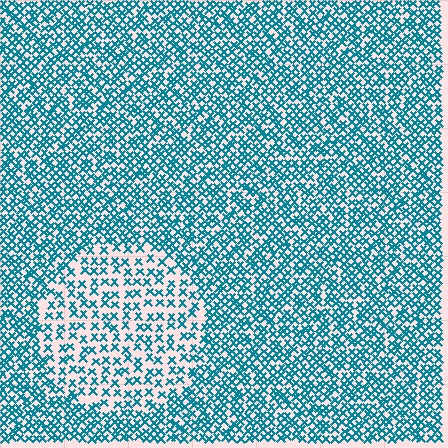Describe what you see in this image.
The image contains small teal elements arranged at two different densities. A circle-shaped region is visible where the elements are less densely packed than the surrounding area.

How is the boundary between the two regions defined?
The boundary is defined by a change in element density (approximately 2.0x ratio). All elements are the same color, size, and shape.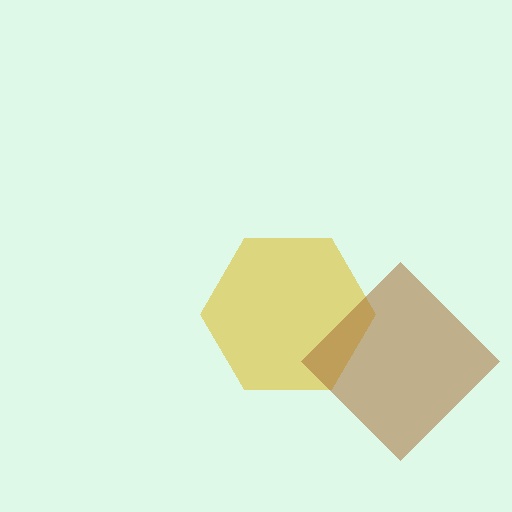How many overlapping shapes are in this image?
There are 2 overlapping shapes in the image.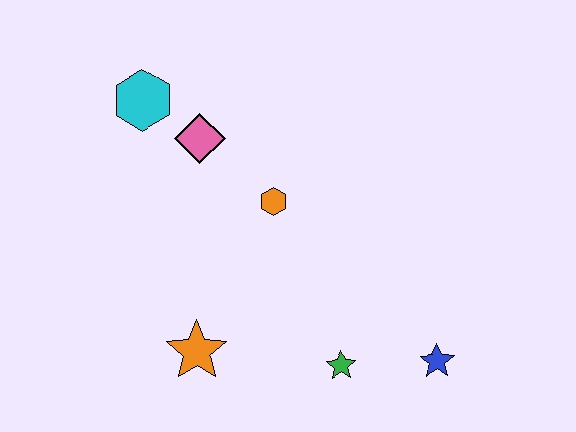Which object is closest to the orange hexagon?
The pink diamond is closest to the orange hexagon.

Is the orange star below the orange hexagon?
Yes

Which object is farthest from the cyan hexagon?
The blue star is farthest from the cyan hexagon.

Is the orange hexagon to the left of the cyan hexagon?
No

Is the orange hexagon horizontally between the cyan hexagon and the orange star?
No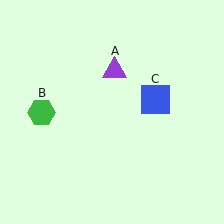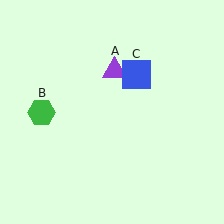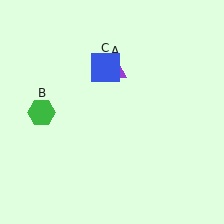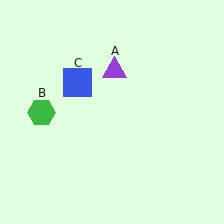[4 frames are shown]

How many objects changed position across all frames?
1 object changed position: blue square (object C).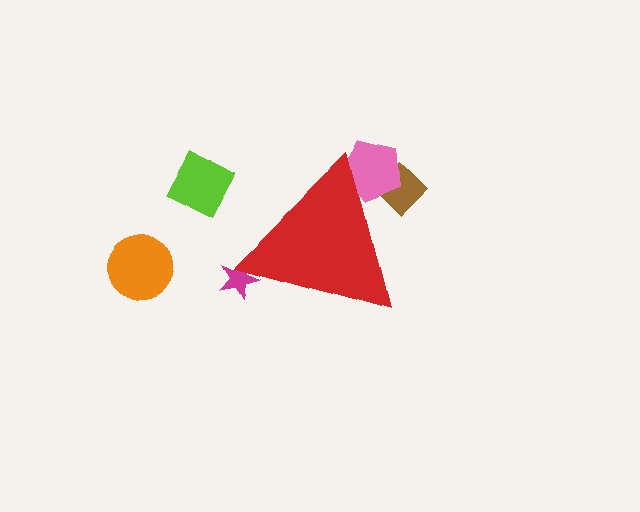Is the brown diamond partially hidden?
Yes, the brown diamond is partially hidden behind the red triangle.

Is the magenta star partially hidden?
Yes, the magenta star is partially hidden behind the red triangle.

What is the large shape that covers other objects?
A red triangle.